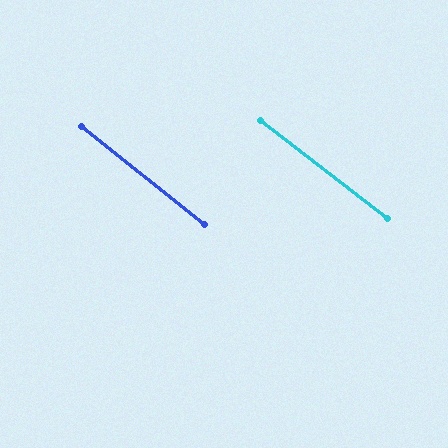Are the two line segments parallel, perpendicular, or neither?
Parallel — their directions differ by only 1.2°.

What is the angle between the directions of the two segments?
Approximately 1 degree.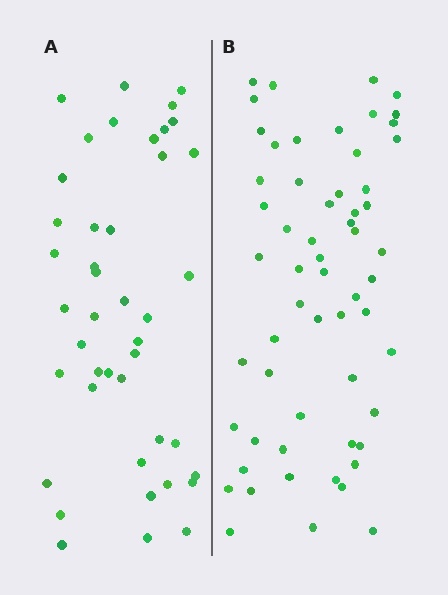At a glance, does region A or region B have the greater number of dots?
Region B (the right region) has more dots.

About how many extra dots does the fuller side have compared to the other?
Region B has approximately 15 more dots than region A.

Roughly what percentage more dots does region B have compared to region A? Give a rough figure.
About 35% more.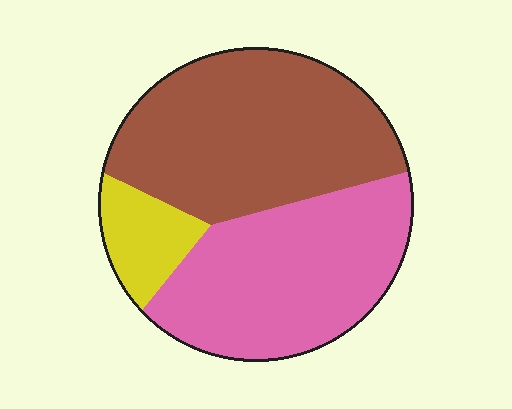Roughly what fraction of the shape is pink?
Pink covers roughly 40% of the shape.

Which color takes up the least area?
Yellow, at roughly 10%.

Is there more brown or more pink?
Brown.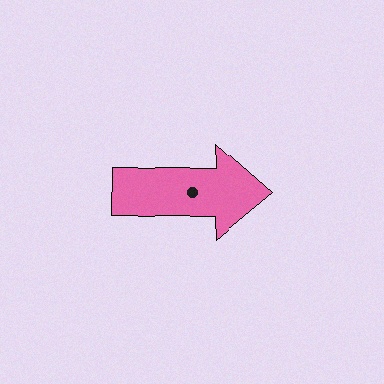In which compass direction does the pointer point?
East.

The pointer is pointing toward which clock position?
Roughly 3 o'clock.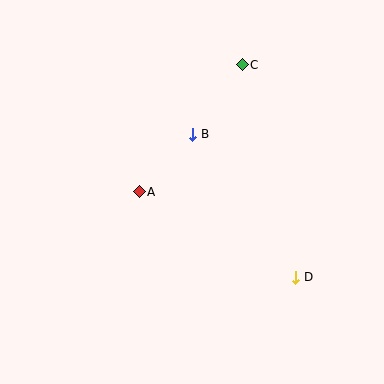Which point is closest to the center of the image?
Point A at (139, 192) is closest to the center.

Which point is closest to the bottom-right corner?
Point D is closest to the bottom-right corner.